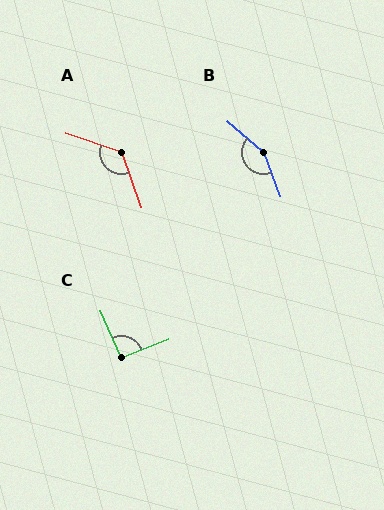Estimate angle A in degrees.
Approximately 129 degrees.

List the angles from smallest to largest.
C (91°), A (129°), B (151°).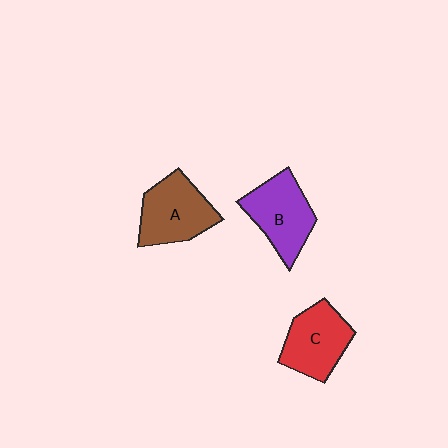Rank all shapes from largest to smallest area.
From largest to smallest: A (brown), B (purple), C (red).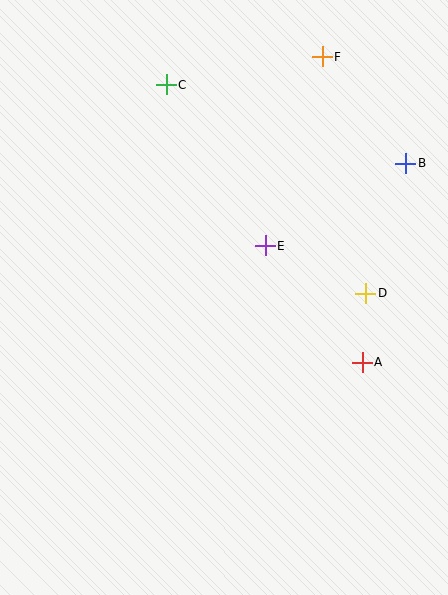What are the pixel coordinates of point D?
Point D is at (366, 293).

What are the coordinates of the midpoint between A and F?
The midpoint between A and F is at (342, 209).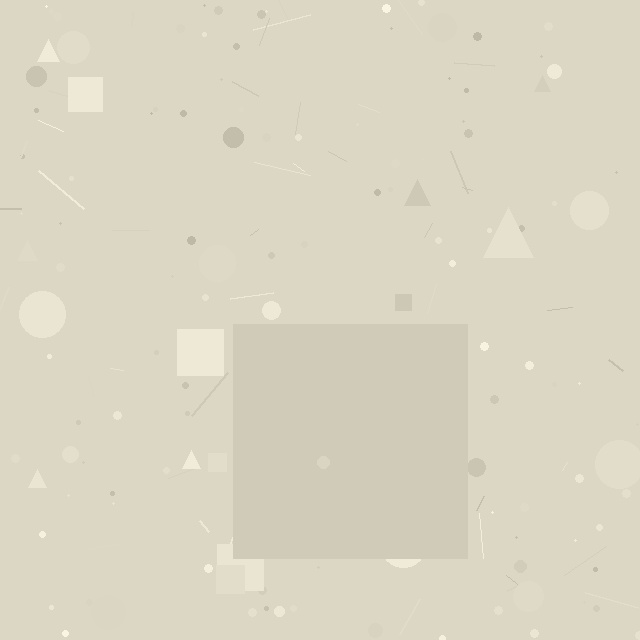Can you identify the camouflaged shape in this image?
The camouflaged shape is a square.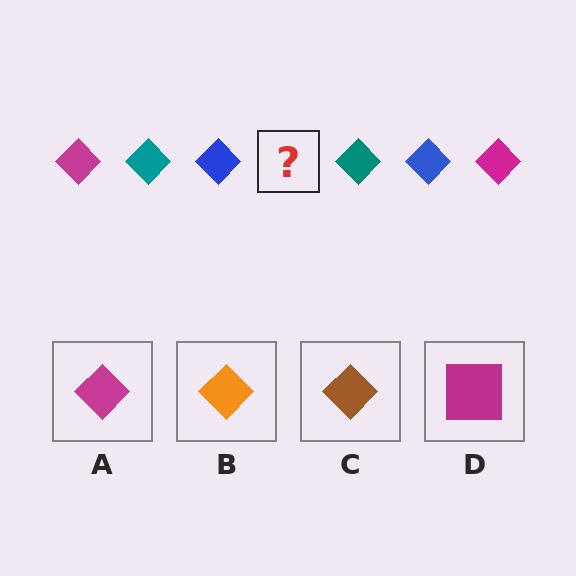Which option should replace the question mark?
Option A.